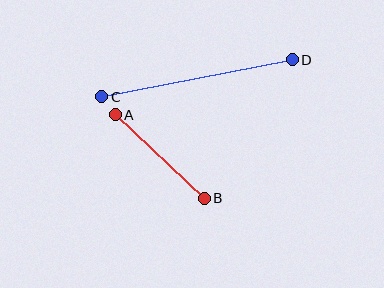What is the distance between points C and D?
The distance is approximately 194 pixels.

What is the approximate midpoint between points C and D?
The midpoint is at approximately (197, 78) pixels.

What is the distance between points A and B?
The distance is approximately 122 pixels.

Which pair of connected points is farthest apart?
Points C and D are farthest apart.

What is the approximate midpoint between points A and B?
The midpoint is at approximately (160, 157) pixels.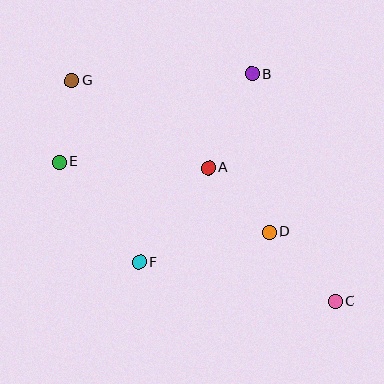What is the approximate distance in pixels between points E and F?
The distance between E and F is approximately 128 pixels.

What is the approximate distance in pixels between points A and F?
The distance between A and F is approximately 117 pixels.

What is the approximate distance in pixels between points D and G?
The distance between D and G is approximately 249 pixels.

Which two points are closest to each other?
Points E and G are closest to each other.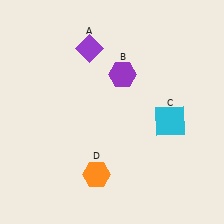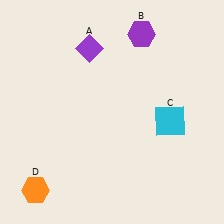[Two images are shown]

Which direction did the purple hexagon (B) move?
The purple hexagon (B) moved up.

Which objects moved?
The objects that moved are: the purple hexagon (B), the orange hexagon (D).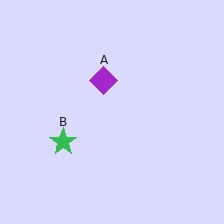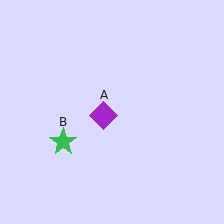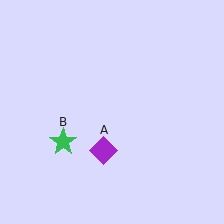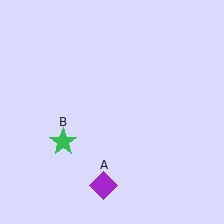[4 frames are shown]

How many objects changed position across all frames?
1 object changed position: purple diamond (object A).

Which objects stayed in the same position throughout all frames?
Green star (object B) remained stationary.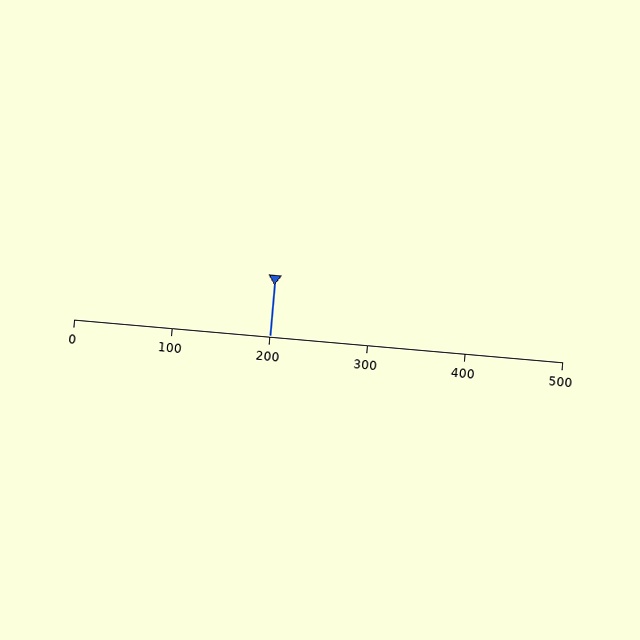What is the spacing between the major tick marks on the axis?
The major ticks are spaced 100 apart.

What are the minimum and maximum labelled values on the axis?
The axis runs from 0 to 500.